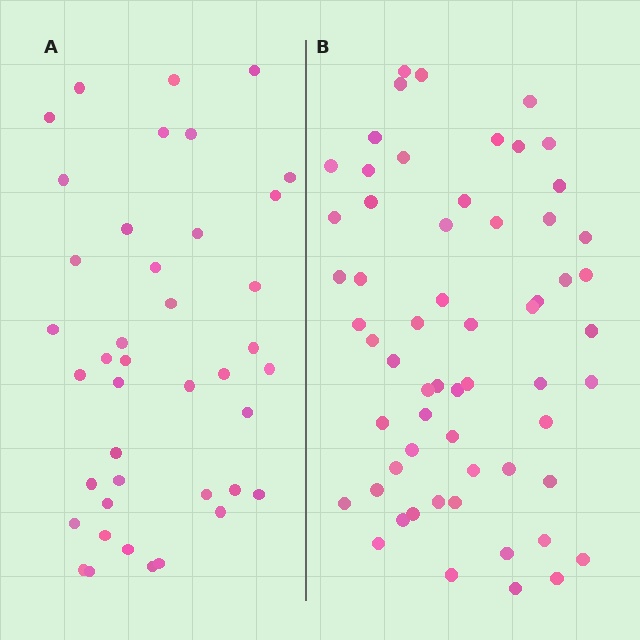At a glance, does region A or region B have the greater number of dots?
Region B (the right region) has more dots.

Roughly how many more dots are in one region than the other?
Region B has approximately 20 more dots than region A.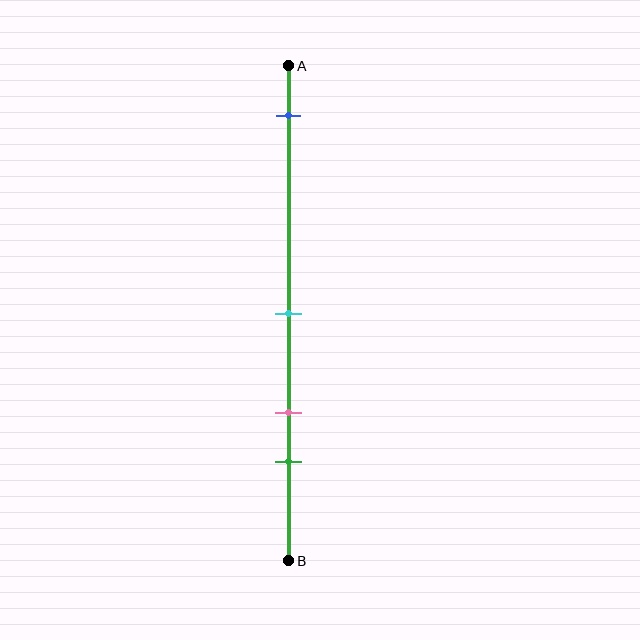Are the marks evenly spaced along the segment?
No, the marks are not evenly spaced.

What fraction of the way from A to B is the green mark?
The green mark is approximately 80% (0.8) of the way from A to B.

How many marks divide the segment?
There are 4 marks dividing the segment.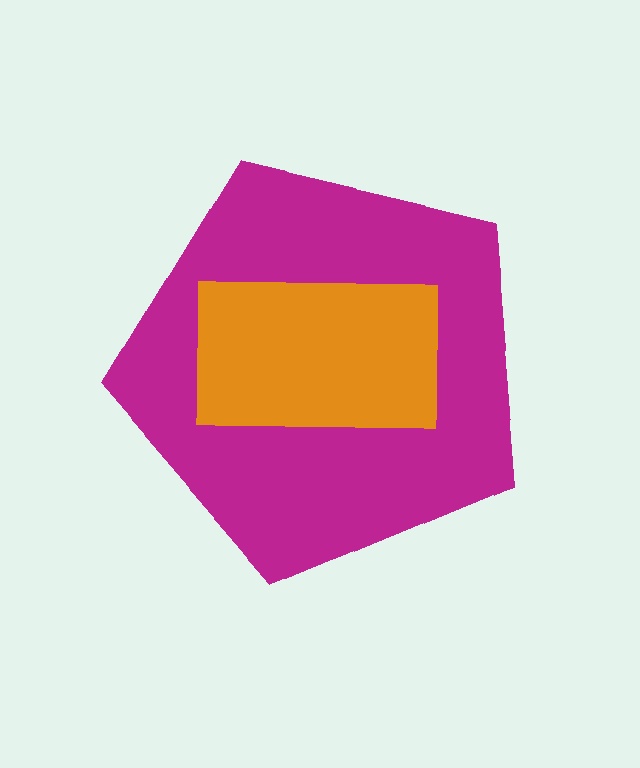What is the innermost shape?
The orange rectangle.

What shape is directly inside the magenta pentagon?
The orange rectangle.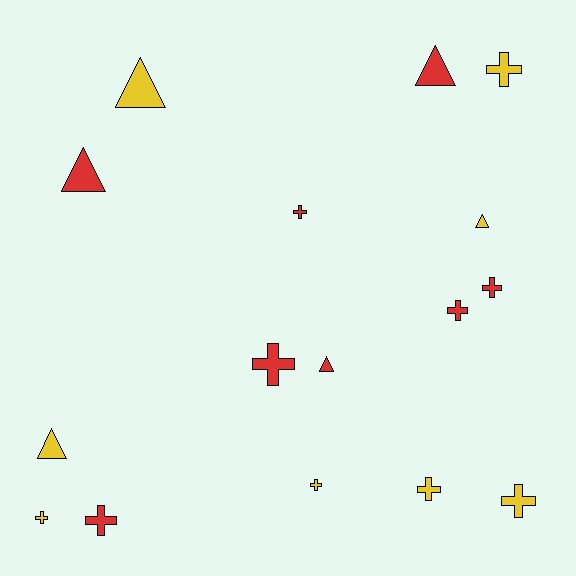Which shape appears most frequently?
Cross, with 10 objects.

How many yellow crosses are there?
There are 5 yellow crosses.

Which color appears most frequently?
Yellow, with 8 objects.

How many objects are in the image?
There are 16 objects.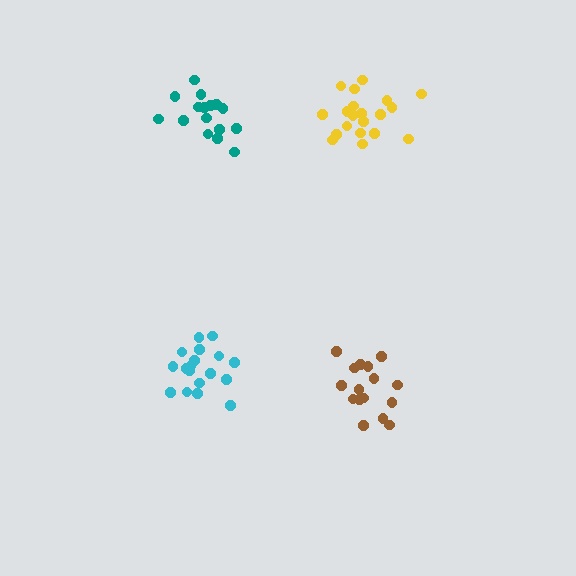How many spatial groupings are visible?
There are 4 spatial groupings.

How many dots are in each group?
Group 1: 17 dots, Group 2: 18 dots, Group 3: 20 dots, Group 4: 16 dots (71 total).